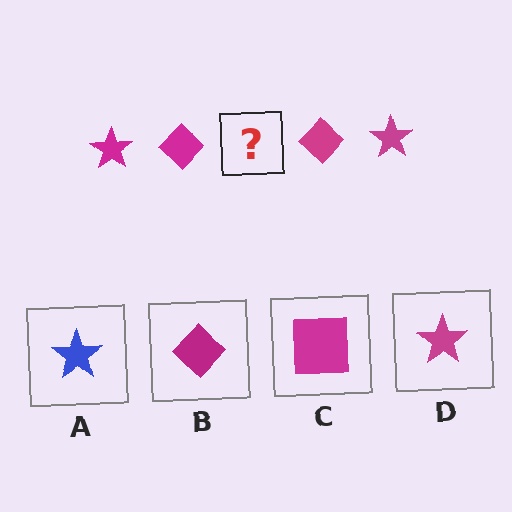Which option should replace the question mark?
Option D.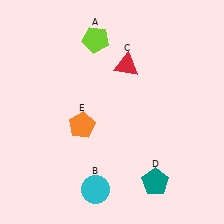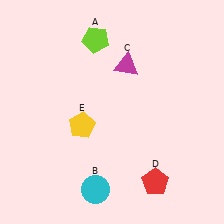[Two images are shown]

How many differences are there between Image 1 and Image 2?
There are 3 differences between the two images.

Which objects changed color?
C changed from red to magenta. D changed from teal to red. E changed from orange to yellow.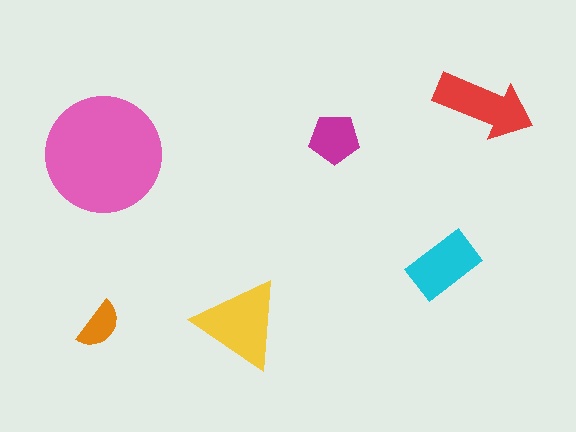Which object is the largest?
The pink circle.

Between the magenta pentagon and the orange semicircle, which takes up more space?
The magenta pentagon.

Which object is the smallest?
The orange semicircle.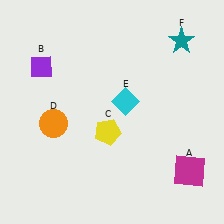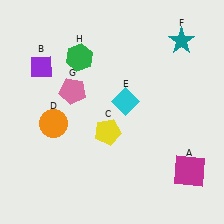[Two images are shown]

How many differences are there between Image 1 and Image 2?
There are 2 differences between the two images.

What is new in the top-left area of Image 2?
A green hexagon (H) was added in the top-left area of Image 2.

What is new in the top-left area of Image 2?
A pink pentagon (G) was added in the top-left area of Image 2.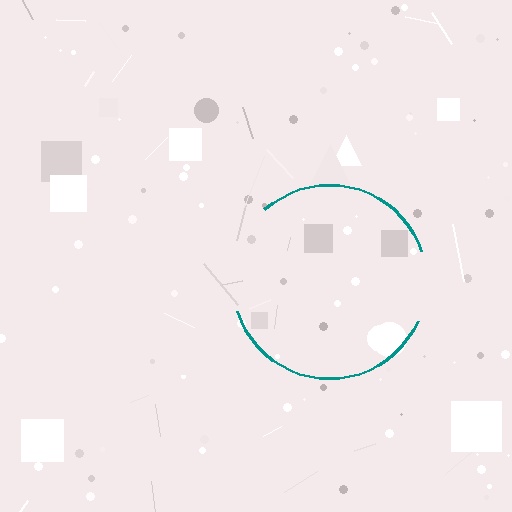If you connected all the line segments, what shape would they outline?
They would outline a circle.